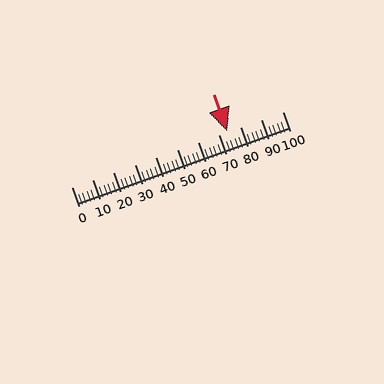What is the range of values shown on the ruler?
The ruler shows values from 0 to 100.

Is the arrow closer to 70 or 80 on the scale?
The arrow is closer to 70.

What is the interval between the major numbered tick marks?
The major tick marks are spaced 10 units apart.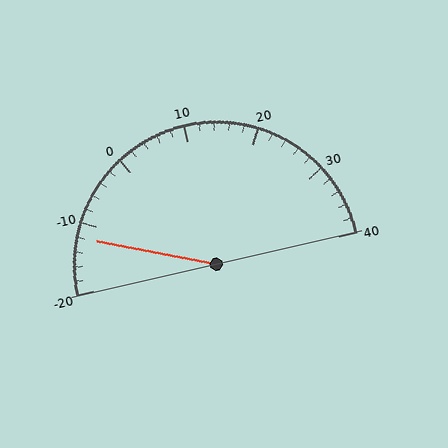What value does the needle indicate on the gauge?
The needle indicates approximately -12.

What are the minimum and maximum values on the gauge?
The gauge ranges from -20 to 40.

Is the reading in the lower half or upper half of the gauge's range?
The reading is in the lower half of the range (-20 to 40).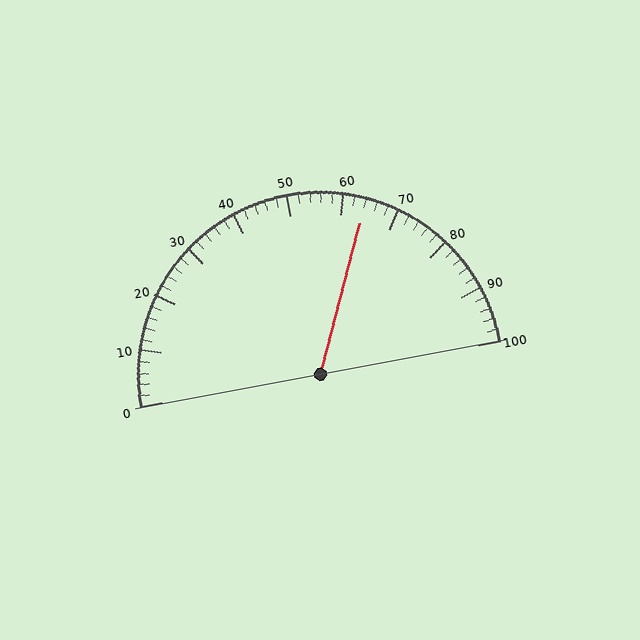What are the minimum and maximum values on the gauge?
The gauge ranges from 0 to 100.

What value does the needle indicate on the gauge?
The needle indicates approximately 64.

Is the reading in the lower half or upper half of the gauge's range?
The reading is in the upper half of the range (0 to 100).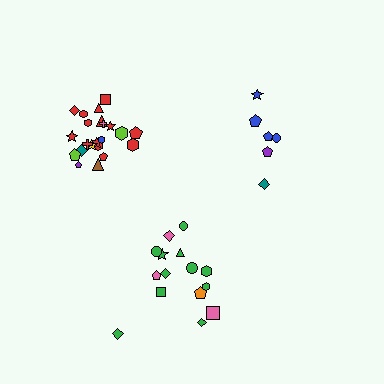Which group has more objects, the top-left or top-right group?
The top-left group.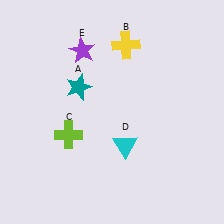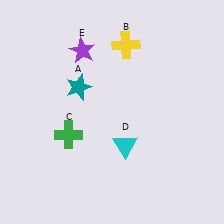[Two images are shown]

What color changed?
The cross (C) changed from lime in Image 1 to green in Image 2.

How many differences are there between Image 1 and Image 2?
There is 1 difference between the two images.